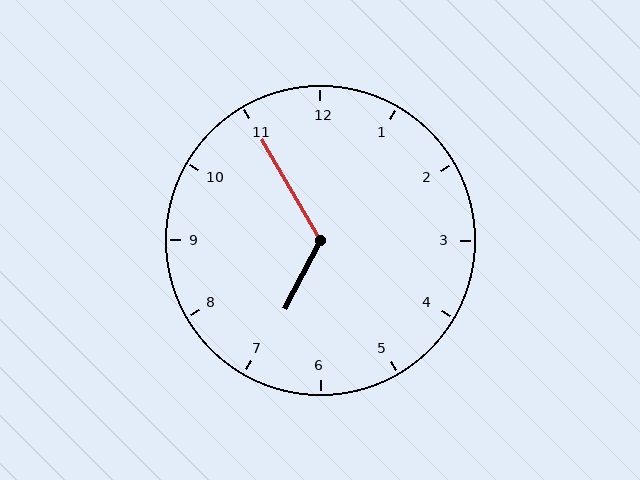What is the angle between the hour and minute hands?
Approximately 122 degrees.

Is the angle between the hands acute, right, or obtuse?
It is obtuse.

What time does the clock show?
6:55.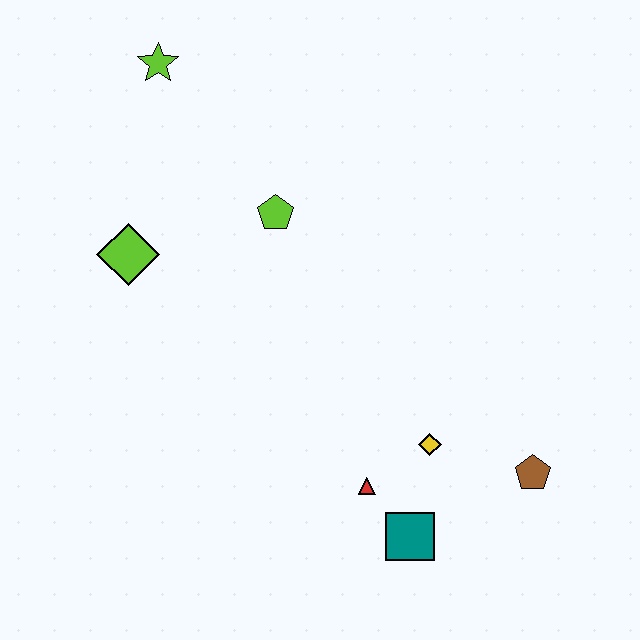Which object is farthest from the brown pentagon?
The lime star is farthest from the brown pentagon.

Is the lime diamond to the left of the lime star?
Yes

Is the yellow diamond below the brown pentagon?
No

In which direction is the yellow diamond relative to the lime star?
The yellow diamond is below the lime star.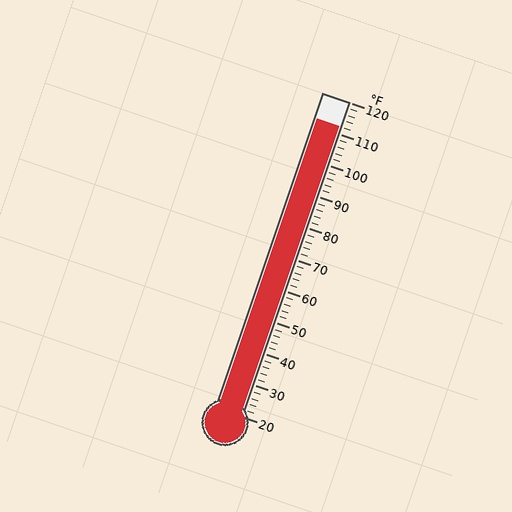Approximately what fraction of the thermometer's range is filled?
The thermometer is filled to approximately 90% of its range.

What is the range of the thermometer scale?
The thermometer scale ranges from 20°F to 120°F.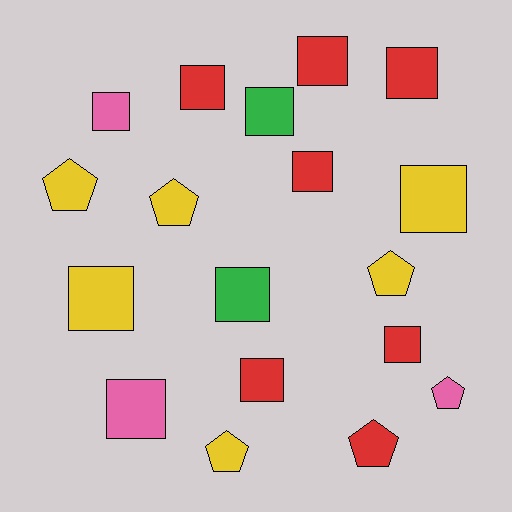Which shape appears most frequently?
Square, with 12 objects.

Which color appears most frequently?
Red, with 7 objects.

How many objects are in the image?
There are 18 objects.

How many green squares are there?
There are 2 green squares.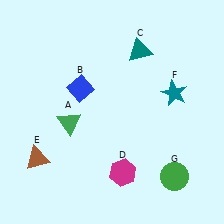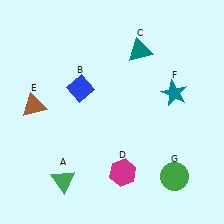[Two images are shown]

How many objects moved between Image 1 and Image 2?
2 objects moved between the two images.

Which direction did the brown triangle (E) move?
The brown triangle (E) moved up.